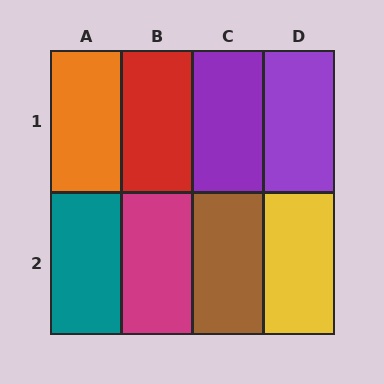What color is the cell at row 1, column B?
Red.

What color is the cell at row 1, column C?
Purple.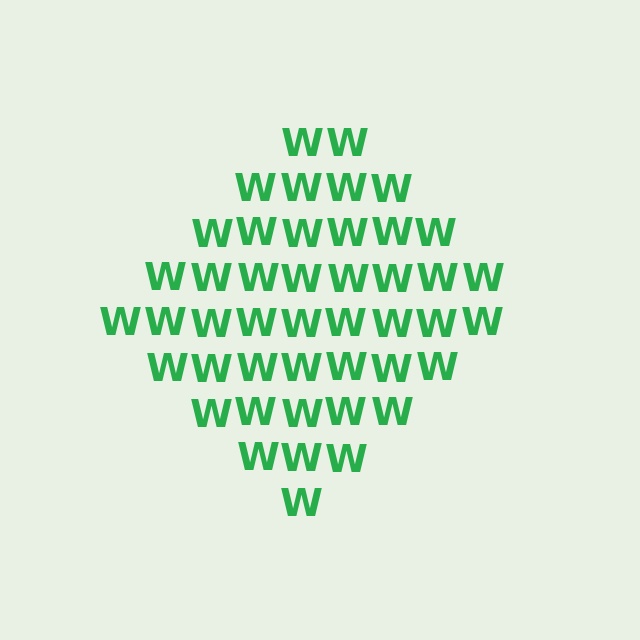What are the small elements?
The small elements are letter W's.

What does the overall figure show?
The overall figure shows a diamond.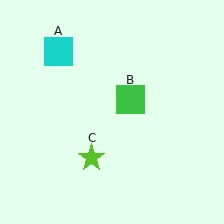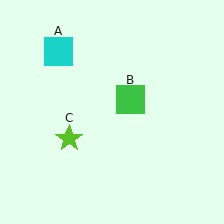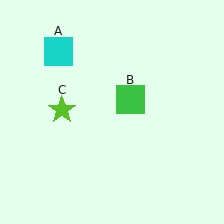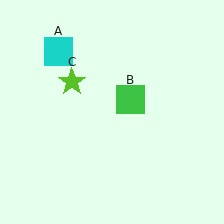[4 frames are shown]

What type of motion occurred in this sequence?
The lime star (object C) rotated clockwise around the center of the scene.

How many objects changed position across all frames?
1 object changed position: lime star (object C).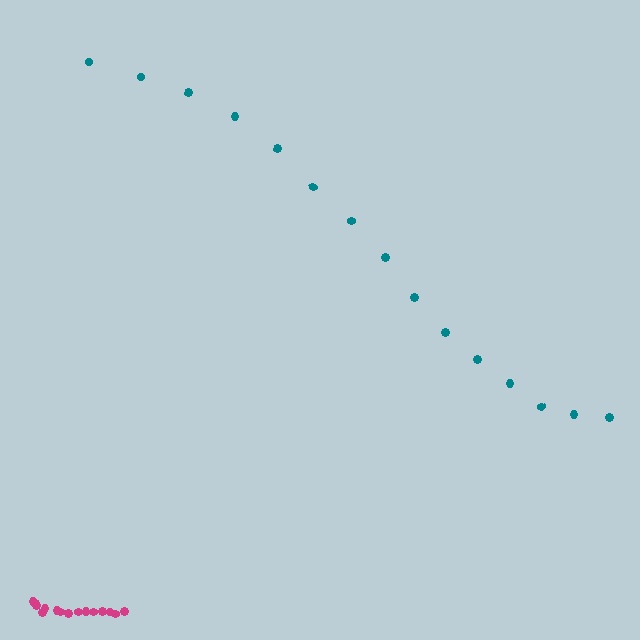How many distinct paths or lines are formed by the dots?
There are 2 distinct paths.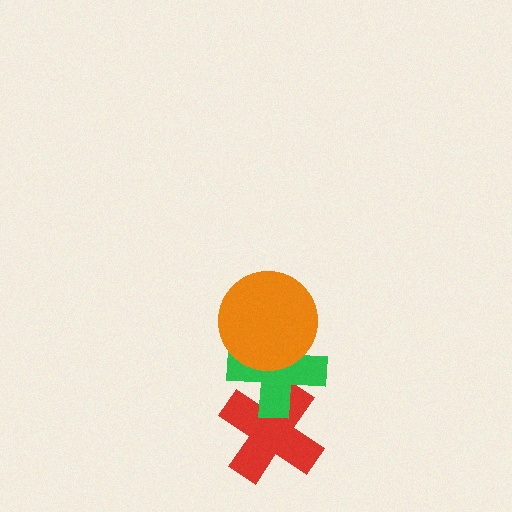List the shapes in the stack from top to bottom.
From top to bottom: the orange circle, the green cross, the red cross.